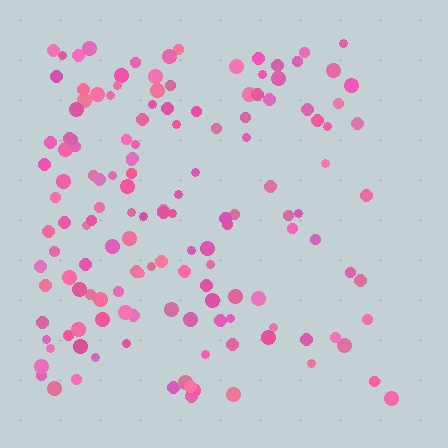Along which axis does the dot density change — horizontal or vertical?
Horizontal.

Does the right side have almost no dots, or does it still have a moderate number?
Still a moderate number, just noticeably fewer than the left.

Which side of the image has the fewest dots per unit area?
The right.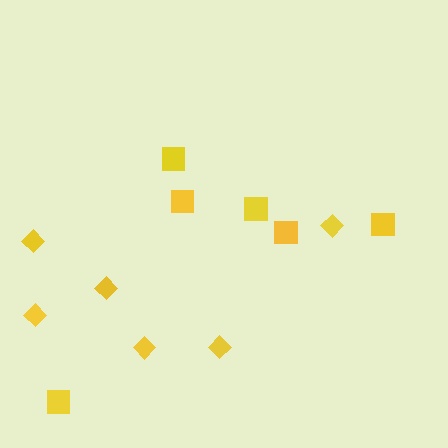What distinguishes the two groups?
There are 2 groups: one group of diamonds (6) and one group of squares (6).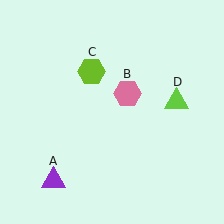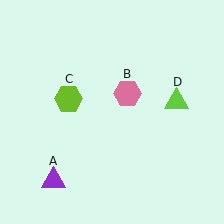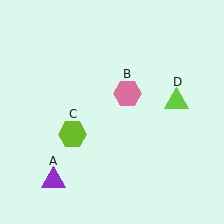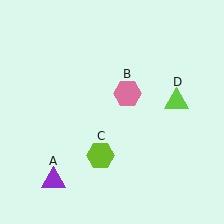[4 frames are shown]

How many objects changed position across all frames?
1 object changed position: lime hexagon (object C).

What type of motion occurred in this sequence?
The lime hexagon (object C) rotated counterclockwise around the center of the scene.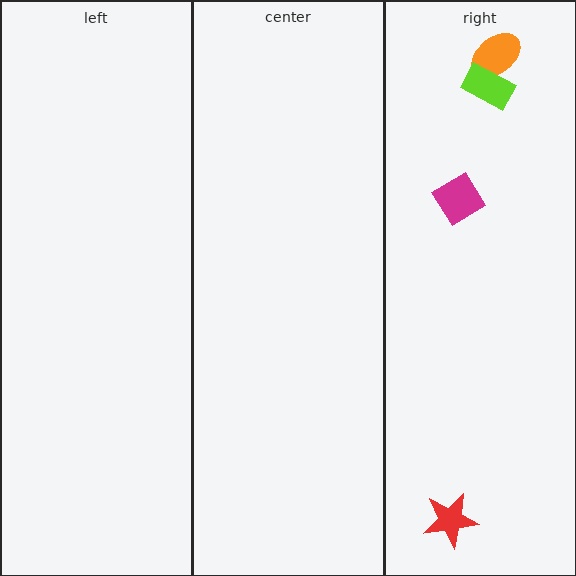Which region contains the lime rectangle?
The right region.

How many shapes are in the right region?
4.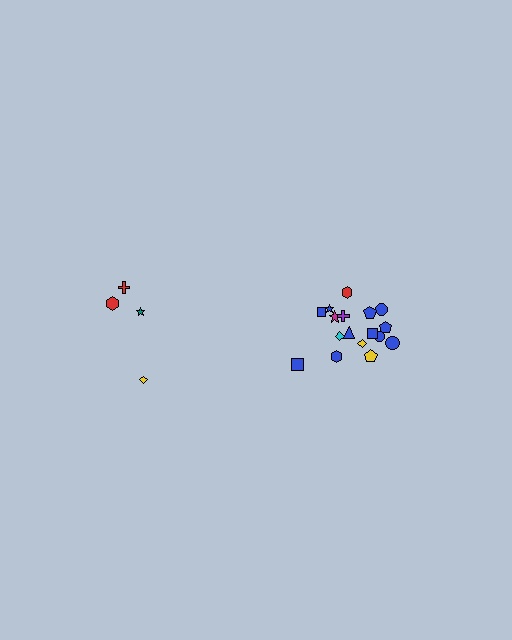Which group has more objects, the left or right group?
The right group.